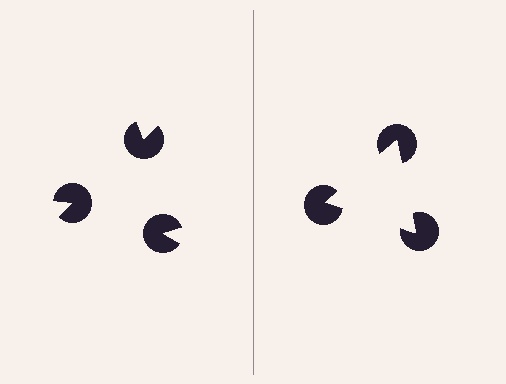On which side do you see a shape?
An illusory triangle appears on the right side. On the left side the wedge cuts are rotated, so no coherent shape forms.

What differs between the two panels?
The pac-man discs are positioned identically on both sides; only the wedge orientations differ. On the right they align to a triangle; on the left they are misaligned.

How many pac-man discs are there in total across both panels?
6 — 3 on each side.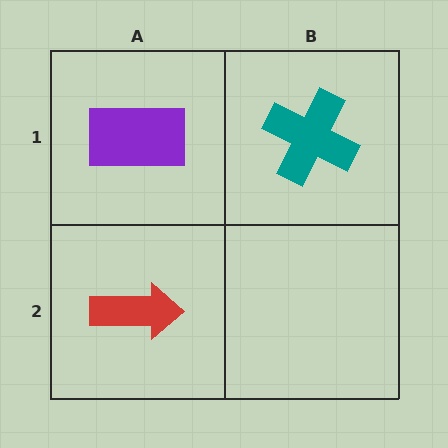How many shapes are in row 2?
1 shape.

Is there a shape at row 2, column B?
No, that cell is empty.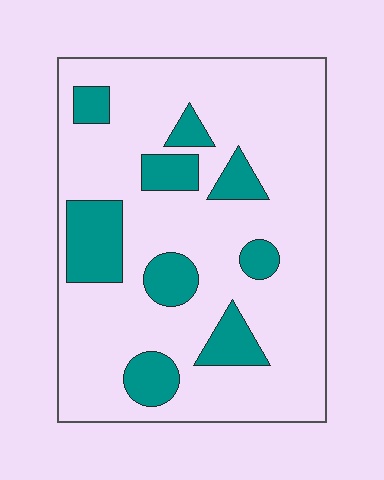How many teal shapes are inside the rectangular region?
9.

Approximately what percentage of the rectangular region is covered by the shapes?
Approximately 20%.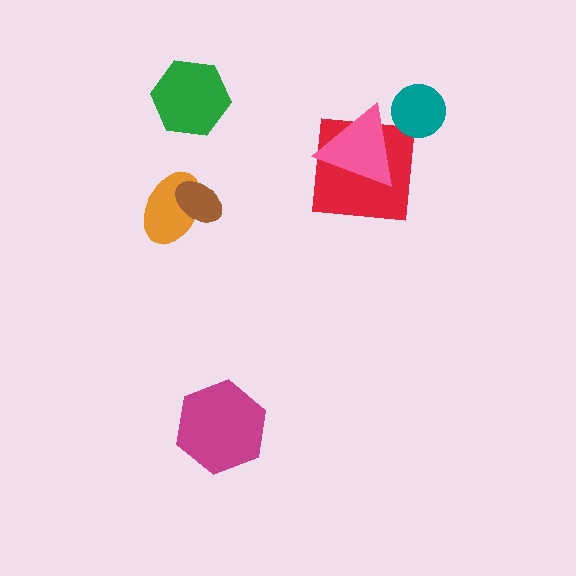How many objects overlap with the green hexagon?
0 objects overlap with the green hexagon.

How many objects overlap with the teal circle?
0 objects overlap with the teal circle.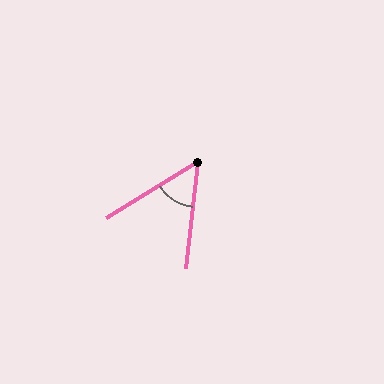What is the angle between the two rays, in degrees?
Approximately 52 degrees.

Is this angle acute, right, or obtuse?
It is acute.